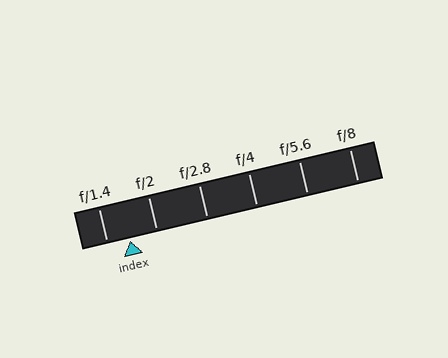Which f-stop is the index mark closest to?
The index mark is closest to f/1.4.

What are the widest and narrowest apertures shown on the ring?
The widest aperture shown is f/1.4 and the narrowest is f/8.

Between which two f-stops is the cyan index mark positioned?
The index mark is between f/1.4 and f/2.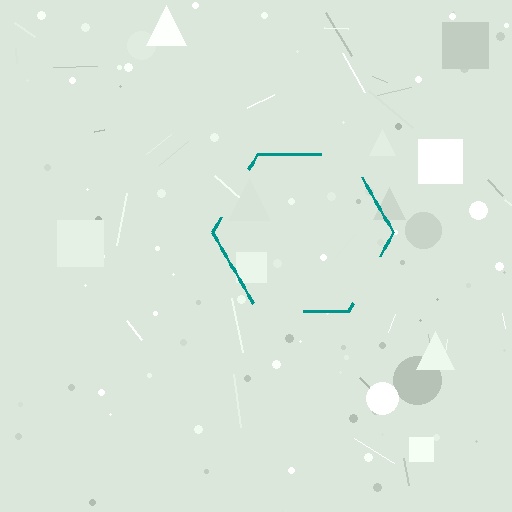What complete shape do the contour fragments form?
The contour fragments form a hexagon.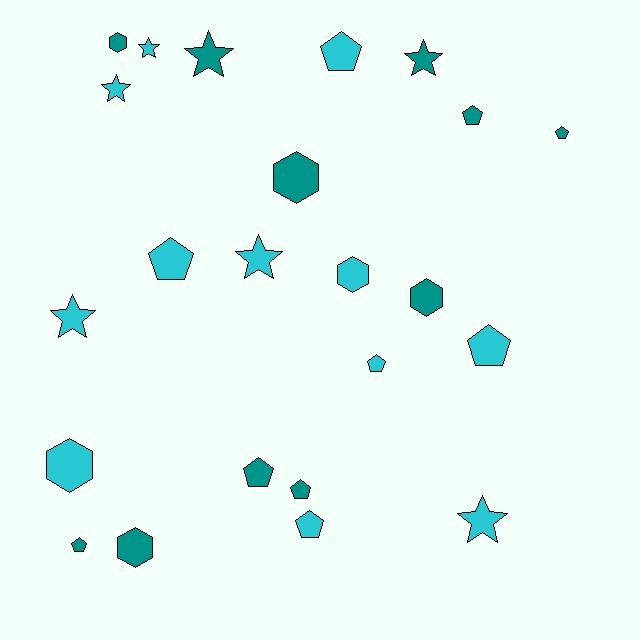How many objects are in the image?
There are 23 objects.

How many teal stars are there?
There are 2 teal stars.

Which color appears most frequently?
Cyan, with 12 objects.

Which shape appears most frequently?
Pentagon, with 10 objects.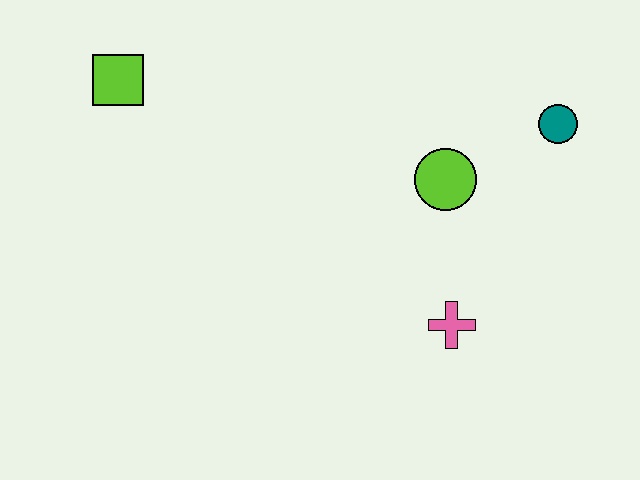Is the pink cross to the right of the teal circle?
No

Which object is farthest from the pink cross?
The lime square is farthest from the pink cross.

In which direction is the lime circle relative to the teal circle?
The lime circle is to the left of the teal circle.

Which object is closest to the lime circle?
The teal circle is closest to the lime circle.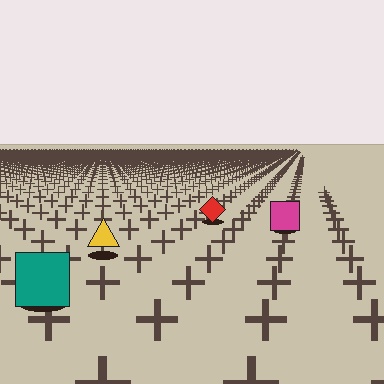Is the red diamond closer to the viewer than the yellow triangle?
No. The yellow triangle is closer — you can tell from the texture gradient: the ground texture is coarser near it.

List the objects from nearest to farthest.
From nearest to farthest: the teal square, the yellow triangle, the magenta square, the red diamond.